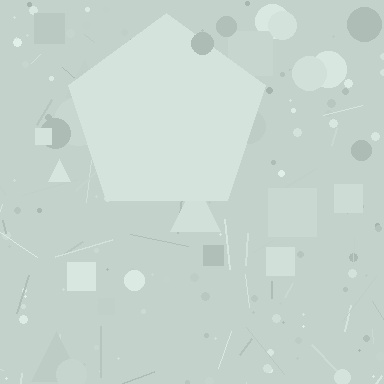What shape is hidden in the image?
A pentagon is hidden in the image.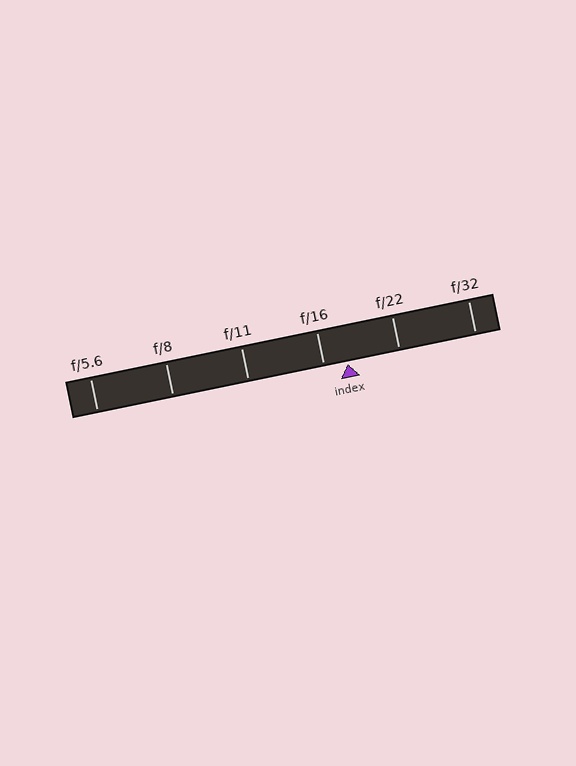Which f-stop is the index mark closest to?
The index mark is closest to f/16.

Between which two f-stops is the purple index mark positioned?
The index mark is between f/16 and f/22.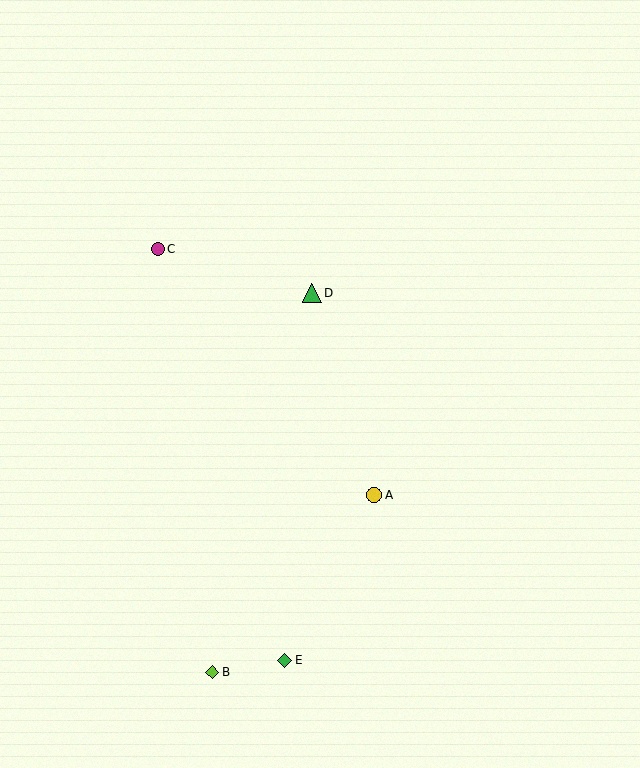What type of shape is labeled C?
Shape C is a magenta circle.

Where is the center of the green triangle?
The center of the green triangle is at (312, 293).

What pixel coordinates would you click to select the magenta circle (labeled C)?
Click at (158, 249) to select the magenta circle C.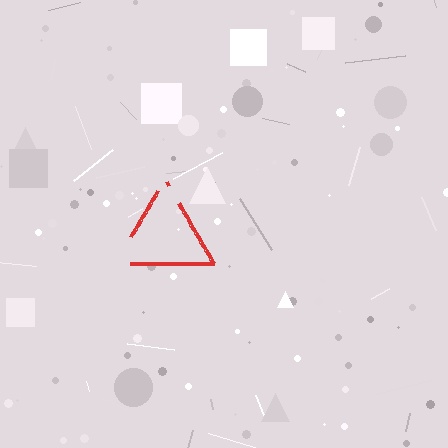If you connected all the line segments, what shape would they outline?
They would outline a triangle.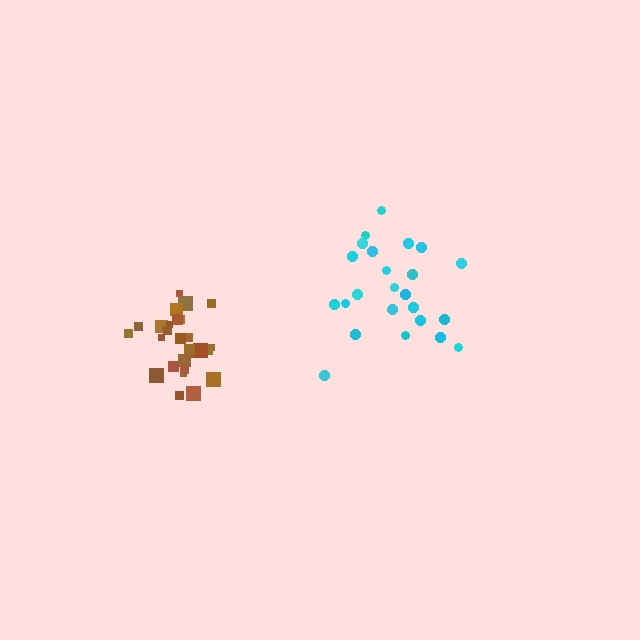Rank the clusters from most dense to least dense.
brown, cyan.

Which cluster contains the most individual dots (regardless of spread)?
Brown (27).